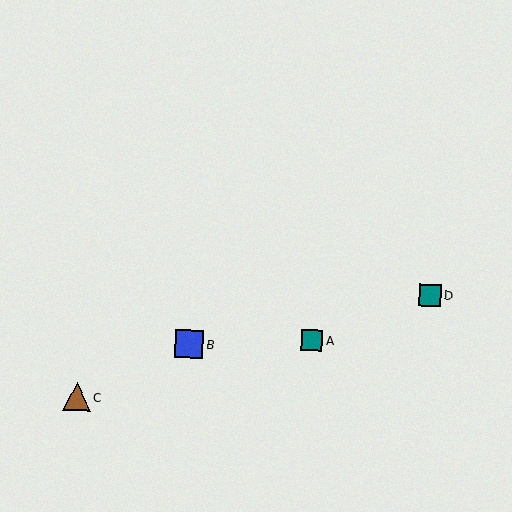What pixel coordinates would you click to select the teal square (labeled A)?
Click at (312, 340) to select the teal square A.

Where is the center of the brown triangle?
The center of the brown triangle is at (77, 397).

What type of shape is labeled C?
Shape C is a brown triangle.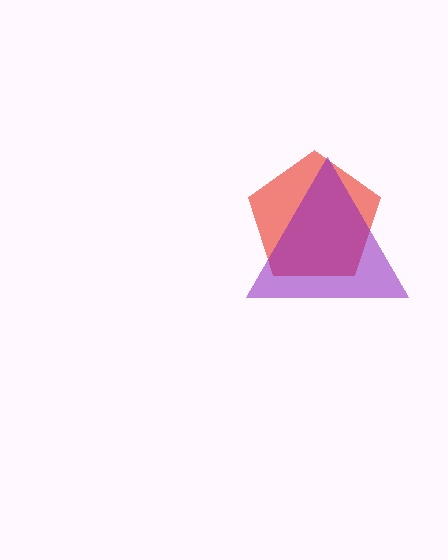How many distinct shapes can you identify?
There are 2 distinct shapes: a red pentagon, a purple triangle.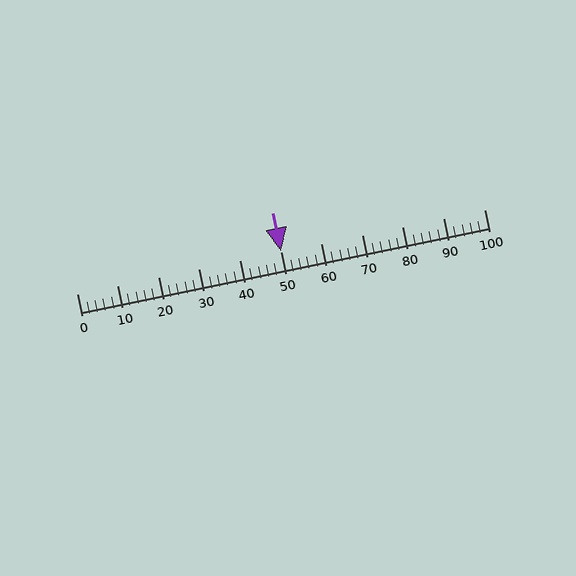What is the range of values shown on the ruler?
The ruler shows values from 0 to 100.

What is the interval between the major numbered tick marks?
The major tick marks are spaced 10 units apart.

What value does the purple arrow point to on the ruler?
The purple arrow points to approximately 50.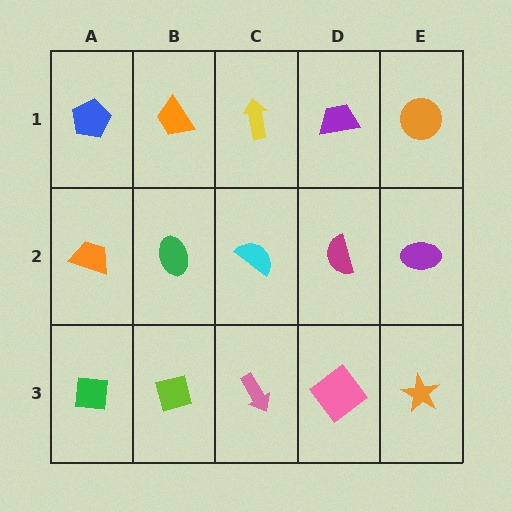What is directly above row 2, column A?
A blue pentagon.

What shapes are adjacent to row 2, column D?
A purple trapezoid (row 1, column D), a pink diamond (row 3, column D), a cyan semicircle (row 2, column C), a purple ellipse (row 2, column E).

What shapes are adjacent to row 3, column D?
A magenta semicircle (row 2, column D), a pink arrow (row 3, column C), an orange star (row 3, column E).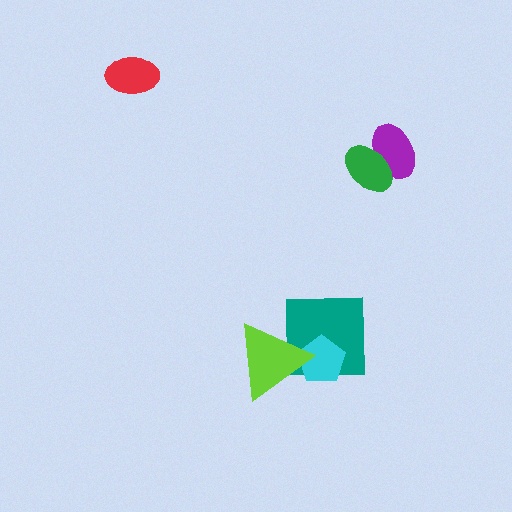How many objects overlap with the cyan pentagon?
2 objects overlap with the cyan pentagon.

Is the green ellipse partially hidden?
No, no other shape covers it.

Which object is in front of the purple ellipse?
The green ellipse is in front of the purple ellipse.